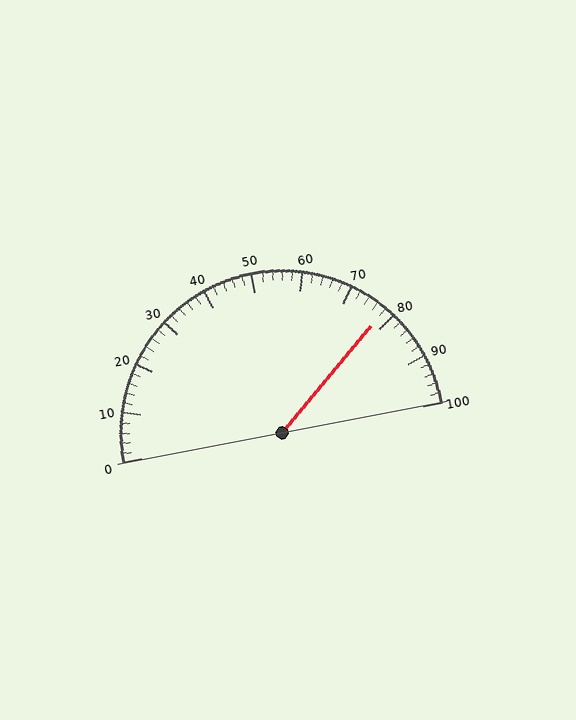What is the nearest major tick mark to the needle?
The nearest major tick mark is 80.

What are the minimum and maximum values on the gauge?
The gauge ranges from 0 to 100.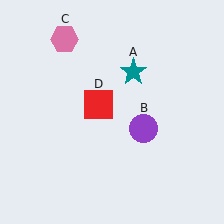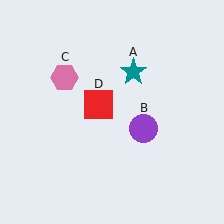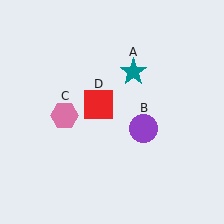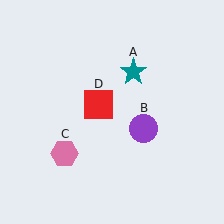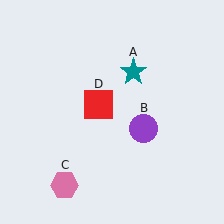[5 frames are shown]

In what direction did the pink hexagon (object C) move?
The pink hexagon (object C) moved down.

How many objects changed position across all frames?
1 object changed position: pink hexagon (object C).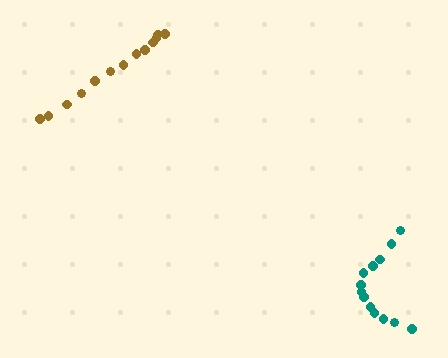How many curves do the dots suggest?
There are 2 distinct paths.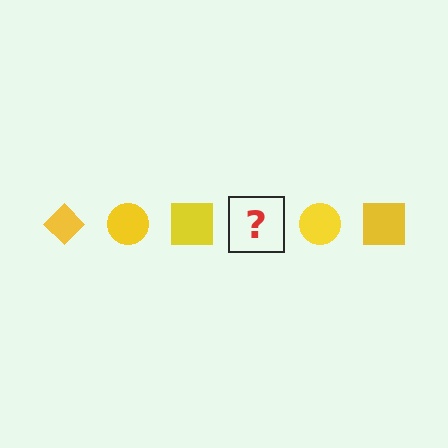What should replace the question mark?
The question mark should be replaced with a yellow diamond.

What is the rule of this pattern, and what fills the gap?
The rule is that the pattern cycles through diamond, circle, square shapes in yellow. The gap should be filled with a yellow diamond.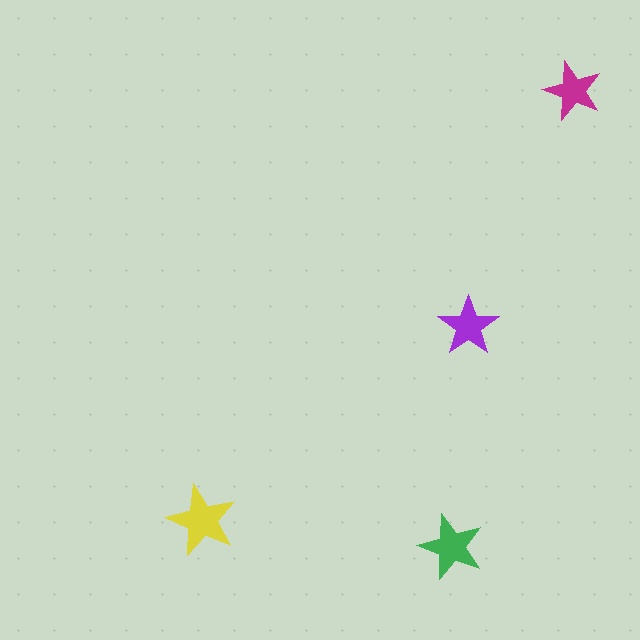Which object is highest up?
The magenta star is topmost.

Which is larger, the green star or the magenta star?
The green one.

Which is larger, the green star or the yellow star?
The yellow one.